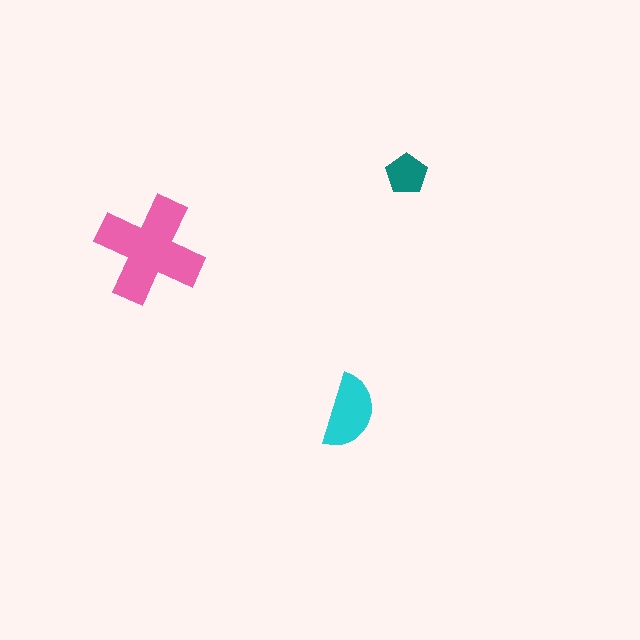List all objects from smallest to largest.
The teal pentagon, the cyan semicircle, the pink cross.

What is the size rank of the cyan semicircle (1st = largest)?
2nd.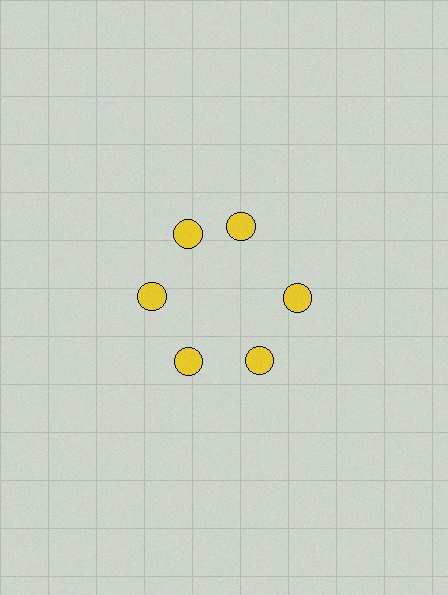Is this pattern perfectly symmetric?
No. The 6 yellow circles are arranged in a ring, but one element near the 1 o'clock position is rotated out of alignment along the ring, breaking the 6-fold rotational symmetry.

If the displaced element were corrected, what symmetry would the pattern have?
It would have 6-fold rotational symmetry — the pattern would map onto itself every 60 degrees.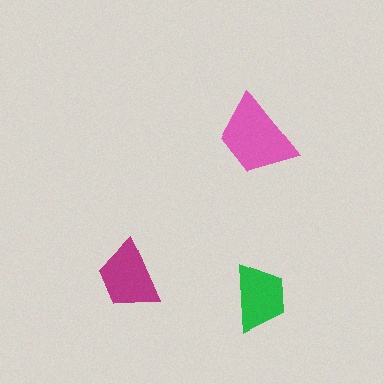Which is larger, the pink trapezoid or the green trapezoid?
The pink one.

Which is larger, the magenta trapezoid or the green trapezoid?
The magenta one.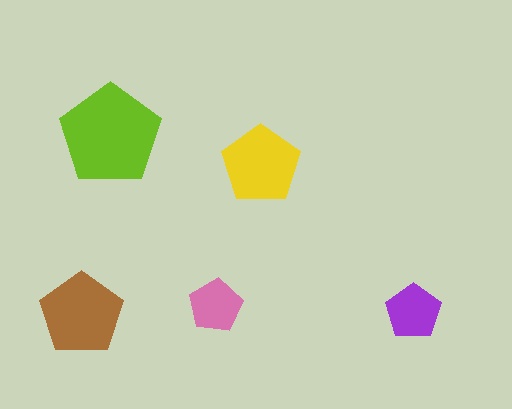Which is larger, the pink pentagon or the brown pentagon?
The brown one.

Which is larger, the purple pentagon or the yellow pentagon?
The yellow one.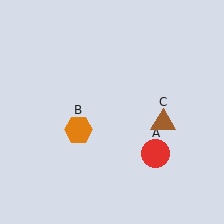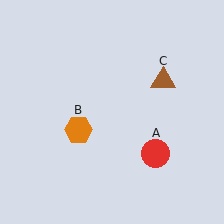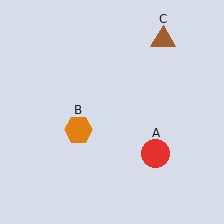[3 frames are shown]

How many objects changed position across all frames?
1 object changed position: brown triangle (object C).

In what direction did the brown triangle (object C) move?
The brown triangle (object C) moved up.